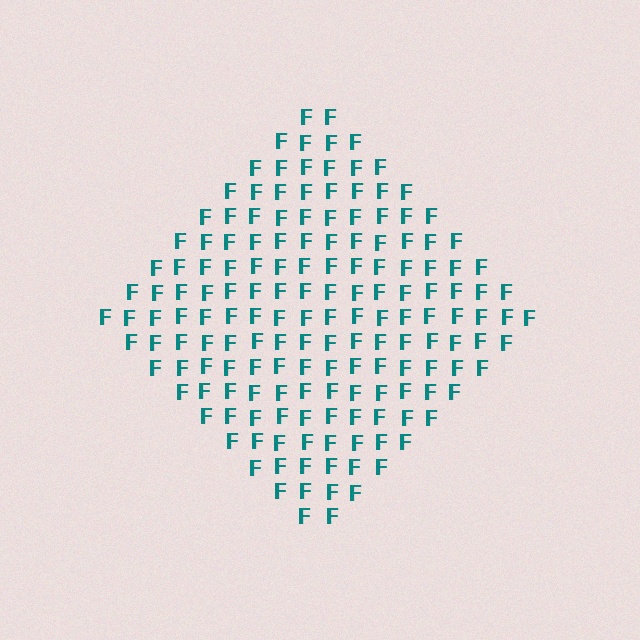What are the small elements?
The small elements are letter F's.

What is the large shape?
The large shape is a diamond.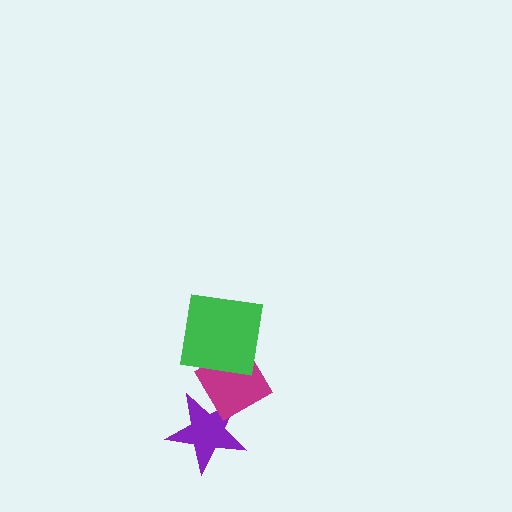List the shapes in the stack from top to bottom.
From top to bottom: the green square, the magenta diamond, the purple star.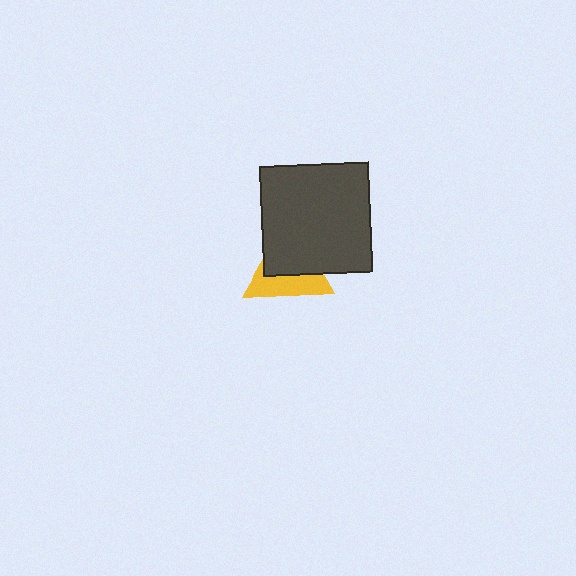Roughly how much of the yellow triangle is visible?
About half of it is visible (roughly 46%).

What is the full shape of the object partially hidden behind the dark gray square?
The partially hidden object is a yellow triangle.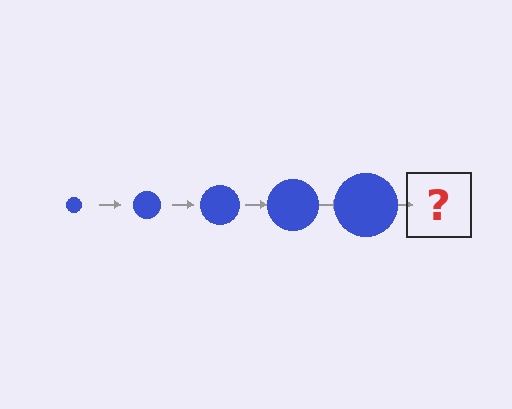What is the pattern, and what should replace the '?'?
The pattern is that the circle gets progressively larger each step. The '?' should be a blue circle, larger than the previous one.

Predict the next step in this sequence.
The next step is a blue circle, larger than the previous one.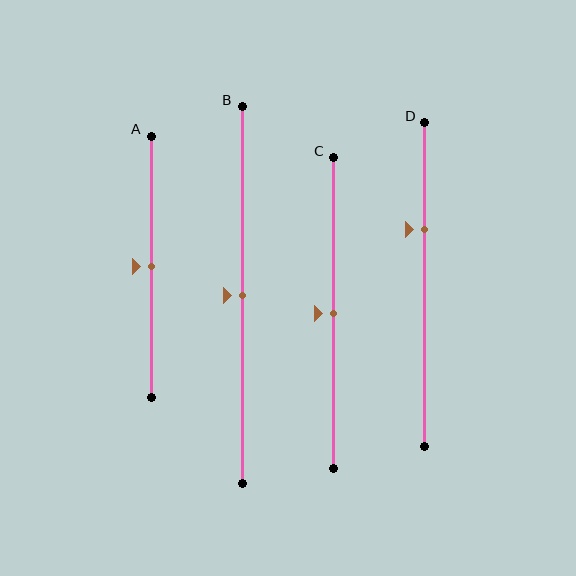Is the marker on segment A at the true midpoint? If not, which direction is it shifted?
Yes, the marker on segment A is at the true midpoint.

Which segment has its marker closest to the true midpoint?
Segment A has its marker closest to the true midpoint.